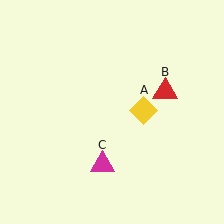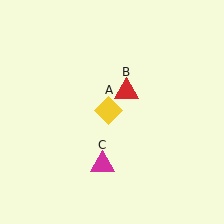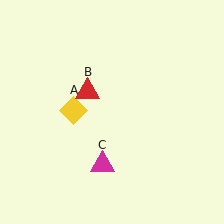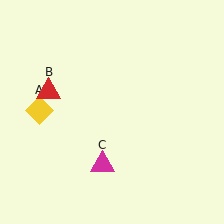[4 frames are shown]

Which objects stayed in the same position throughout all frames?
Magenta triangle (object C) remained stationary.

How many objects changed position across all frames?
2 objects changed position: yellow diamond (object A), red triangle (object B).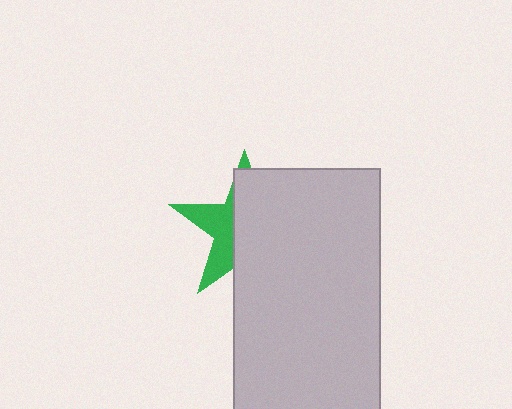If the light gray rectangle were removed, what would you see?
You would see the complete green star.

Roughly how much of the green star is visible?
A small part of it is visible (roughly 37%).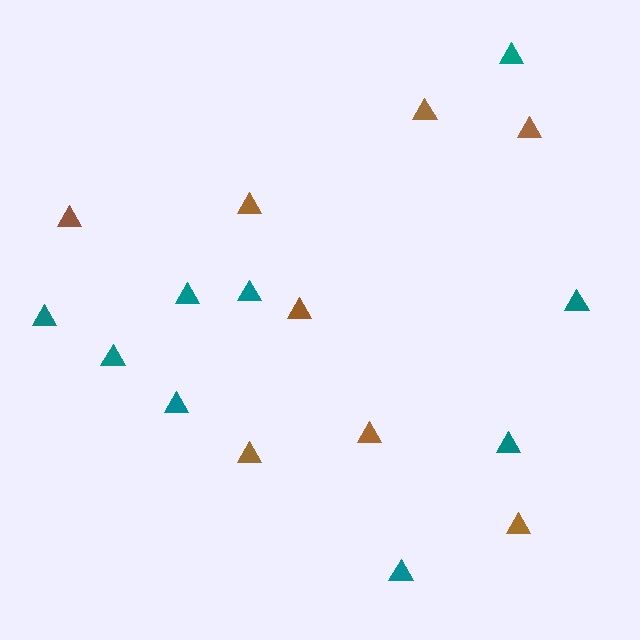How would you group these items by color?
There are 2 groups: one group of brown triangles (8) and one group of teal triangles (9).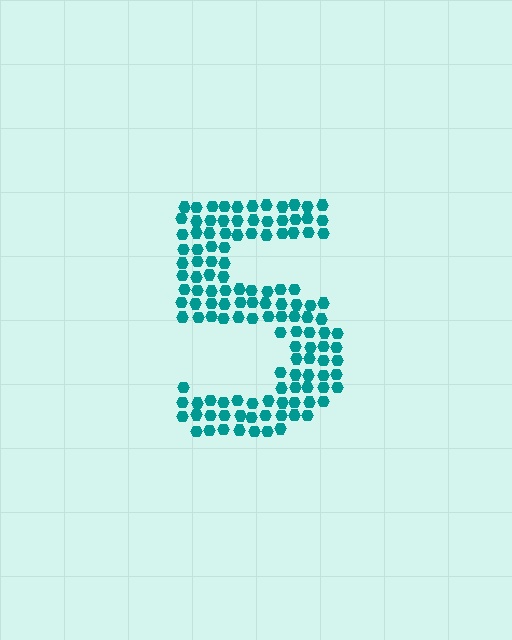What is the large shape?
The large shape is the digit 5.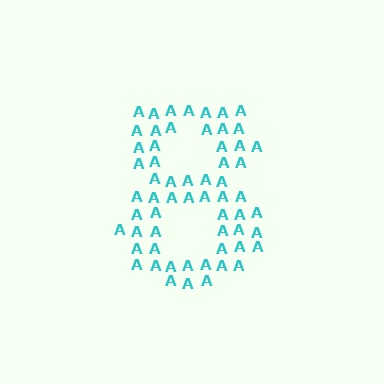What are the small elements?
The small elements are letter A's.